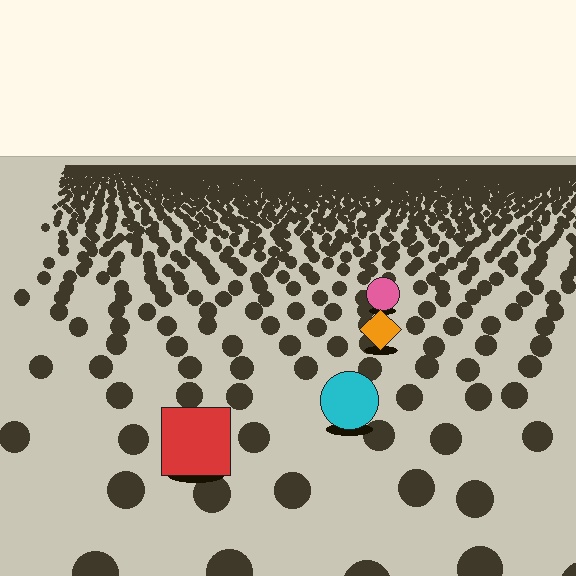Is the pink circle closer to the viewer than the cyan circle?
No. The cyan circle is closer — you can tell from the texture gradient: the ground texture is coarser near it.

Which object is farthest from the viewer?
The pink circle is farthest from the viewer. It appears smaller and the ground texture around it is denser.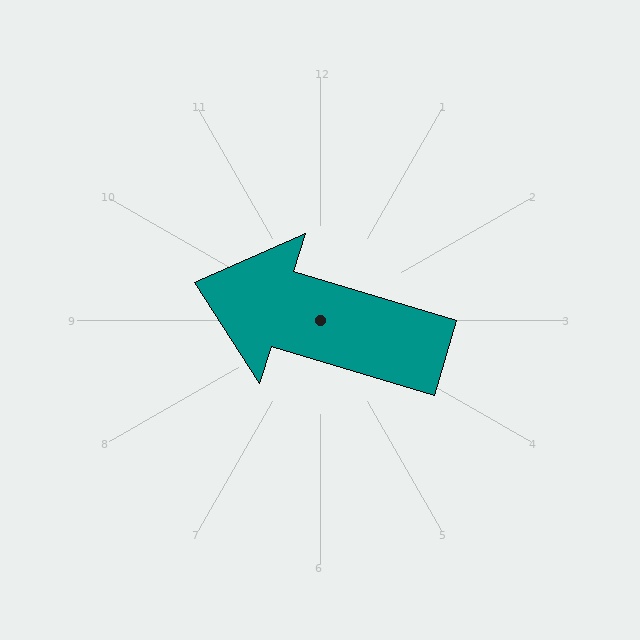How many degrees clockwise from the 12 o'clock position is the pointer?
Approximately 287 degrees.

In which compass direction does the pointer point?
West.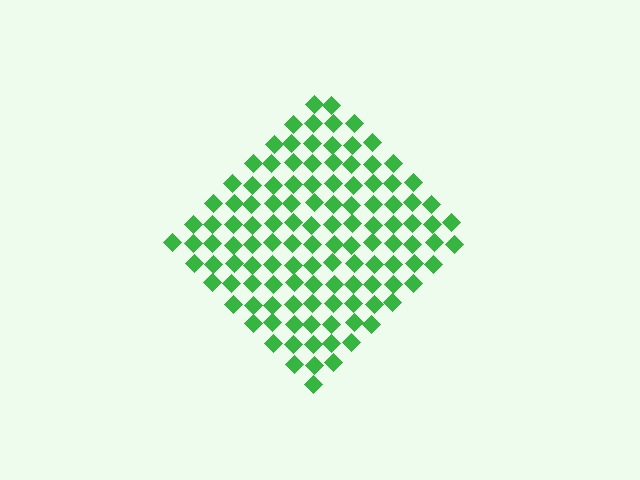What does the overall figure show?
The overall figure shows a diamond.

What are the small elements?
The small elements are diamonds.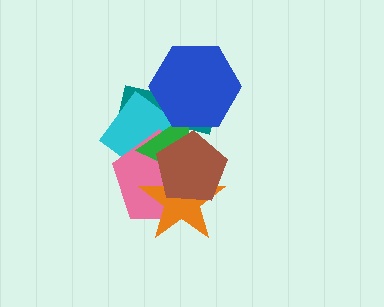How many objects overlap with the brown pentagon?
5 objects overlap with the brown pentagon.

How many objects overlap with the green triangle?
6 objects overlap with the green triangle.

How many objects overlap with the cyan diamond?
4 objects overlap with the cyan diamond.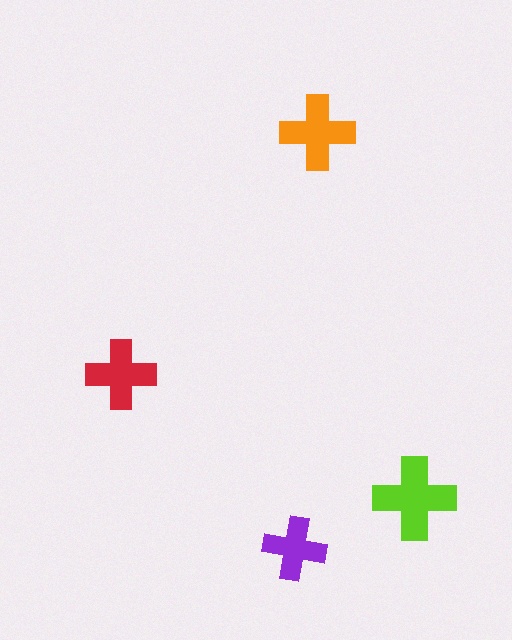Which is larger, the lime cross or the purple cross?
The lime one.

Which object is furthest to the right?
The lime cross is rightmost.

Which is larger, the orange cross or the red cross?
The orange one.